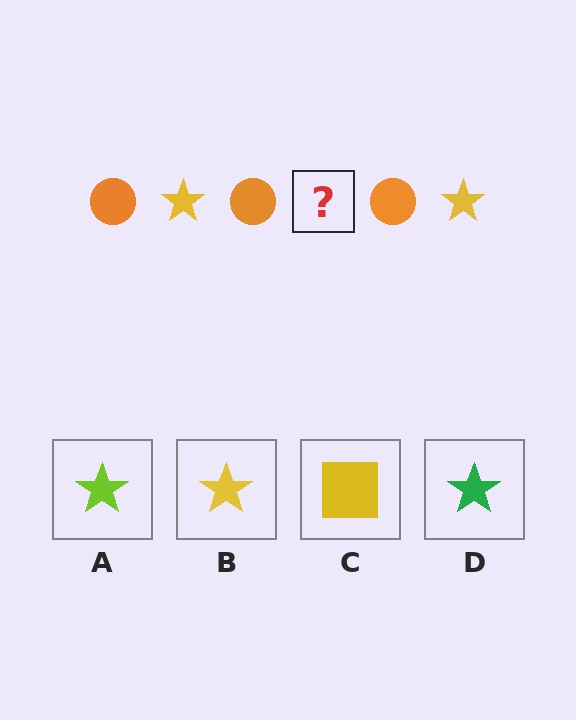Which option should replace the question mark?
Option B.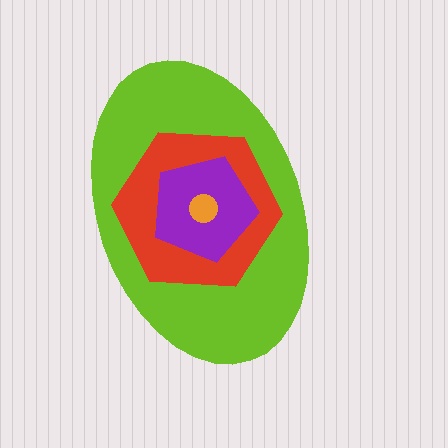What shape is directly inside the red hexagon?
The purple pentagon.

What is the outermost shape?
The lime ellipse.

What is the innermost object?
The orange circle.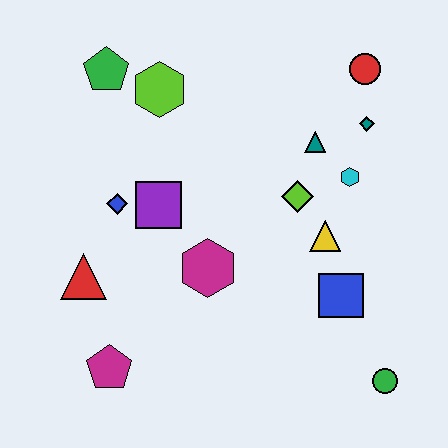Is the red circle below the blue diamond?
No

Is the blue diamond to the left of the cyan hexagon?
Yes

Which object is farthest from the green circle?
The green pentagon is farthest from the green circle.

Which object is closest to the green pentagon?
The lime hexagon is closest to the green pentagon.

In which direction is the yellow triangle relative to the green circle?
The yellow triangle is above the green circle.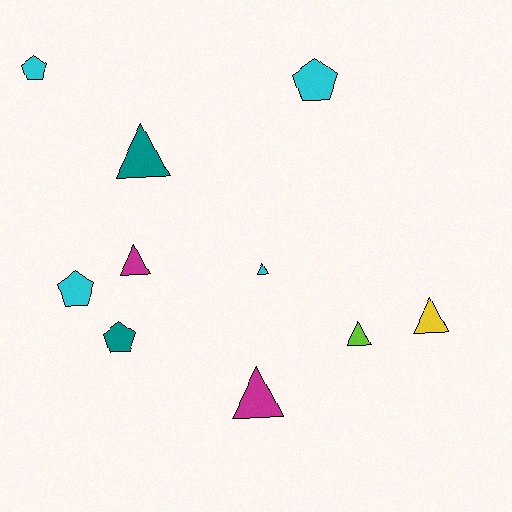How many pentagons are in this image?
There are 4 pentagons.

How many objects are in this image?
There are 10 objects.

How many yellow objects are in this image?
There is 1 yellow object.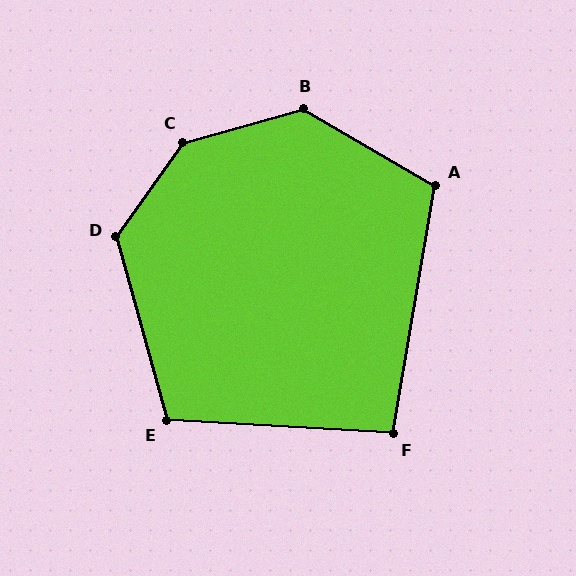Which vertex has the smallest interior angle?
F, at approximately 96 degrees.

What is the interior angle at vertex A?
Approximately 110 degrees (obtuse).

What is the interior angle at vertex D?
Approximately 129 degrees (obtuse).